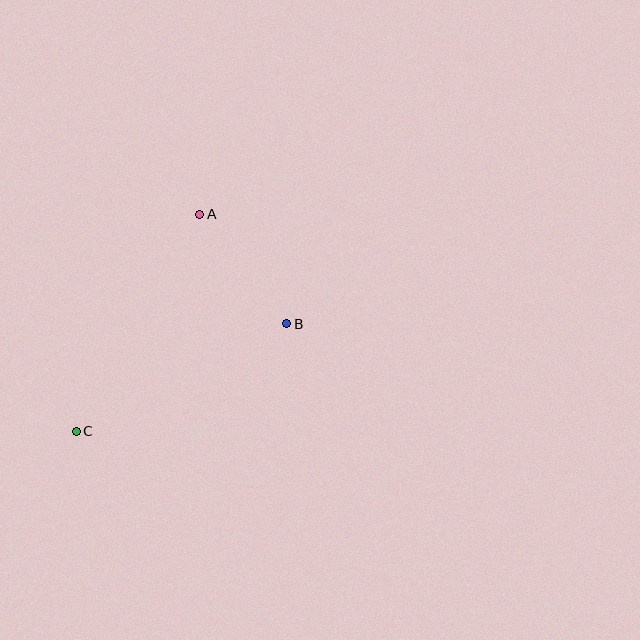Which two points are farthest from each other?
Points A and C are farthest from each other.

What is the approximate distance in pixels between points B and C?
The distance between B and C is approximately 237 pixels.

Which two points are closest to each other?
Points A and B are closest to each other.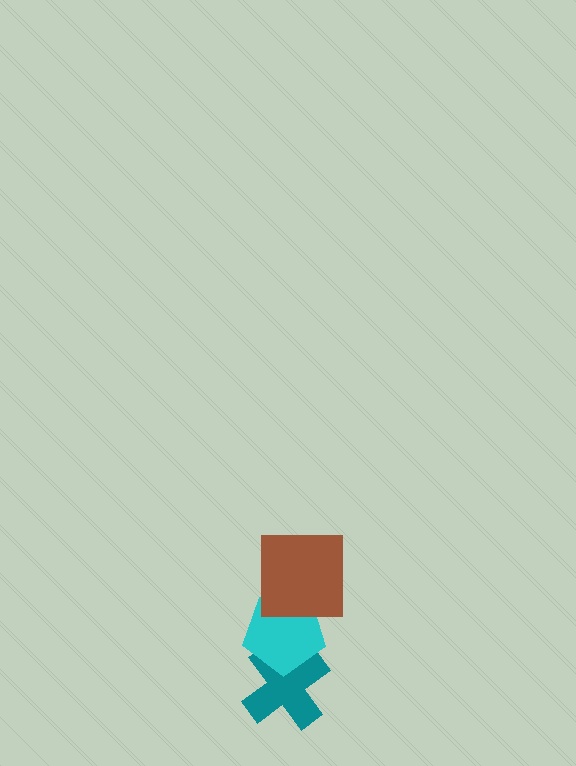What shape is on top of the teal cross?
The cyan pentagon is on top of the teal cross.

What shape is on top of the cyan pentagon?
The brown square is on top of the cyan pentagon.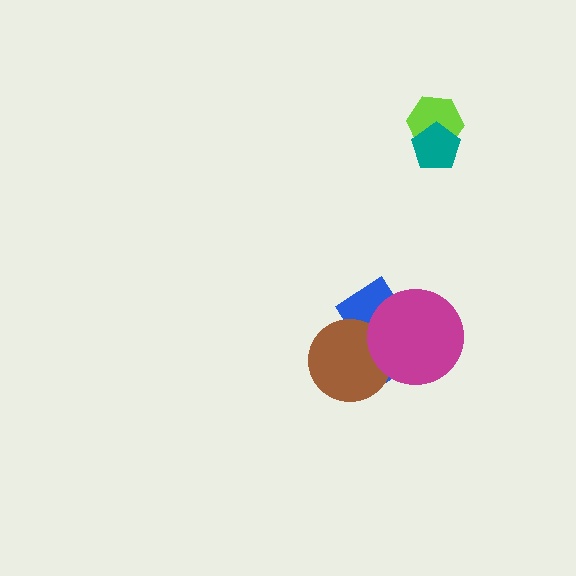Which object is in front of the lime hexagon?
The teal pentagon is in front of the lime hexagon.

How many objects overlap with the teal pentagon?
1 object overlaps with the teal pentagon.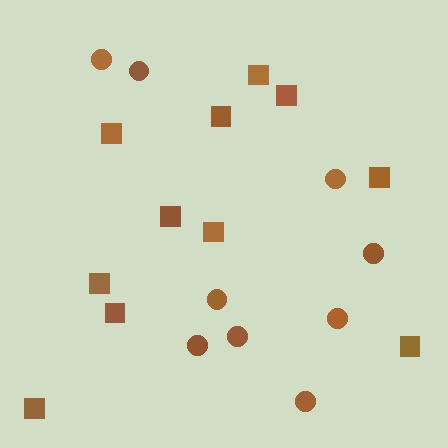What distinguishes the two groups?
There are 2 groups: one group of circles (9) and one group of squares (11).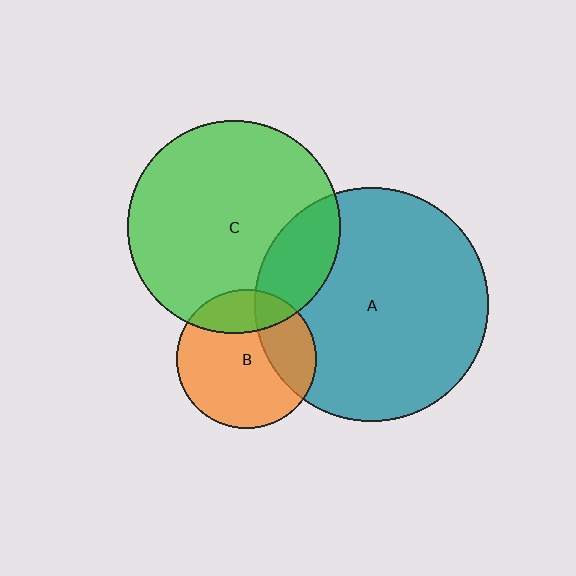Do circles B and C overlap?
Yes.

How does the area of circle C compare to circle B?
Approximately 2.3 times.